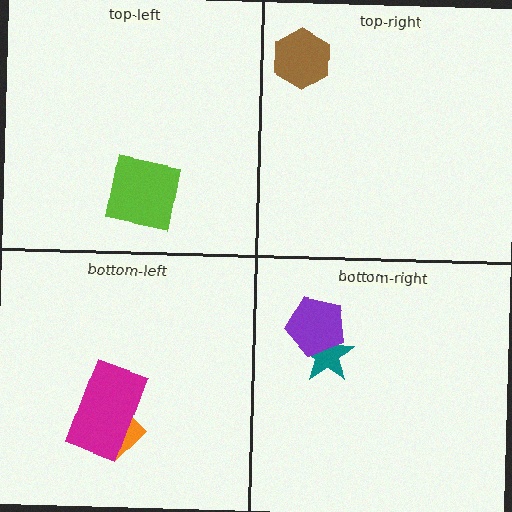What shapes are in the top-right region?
The brown hexagon.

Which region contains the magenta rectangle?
The bottom-left region.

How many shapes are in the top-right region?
1.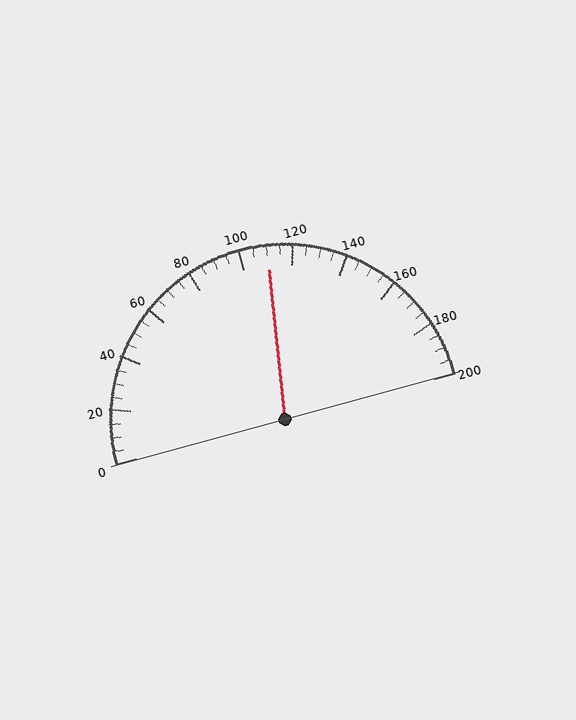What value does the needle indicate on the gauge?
The needle indicates approximately 110.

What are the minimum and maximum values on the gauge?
The gauge ranges from 0 to 200.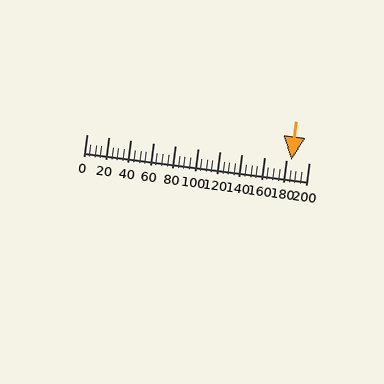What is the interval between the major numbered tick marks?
The major tick marks are spaced 20 units apart.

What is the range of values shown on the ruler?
The ruler shows values from 0 to 200.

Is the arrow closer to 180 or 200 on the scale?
The arrow is closer to 180.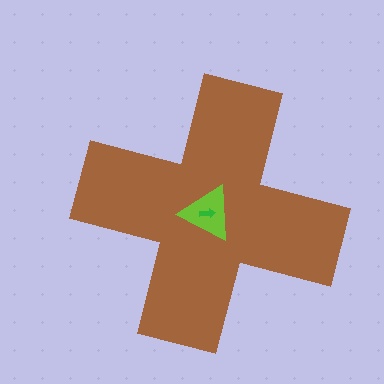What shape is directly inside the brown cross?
The lime triangle.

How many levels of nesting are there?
3.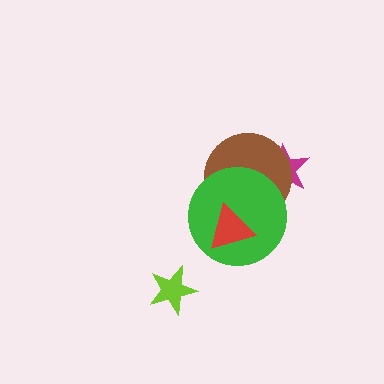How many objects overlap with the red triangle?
2 objects overlap with the red triangle.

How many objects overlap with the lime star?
0 objects overlap with the lime star.